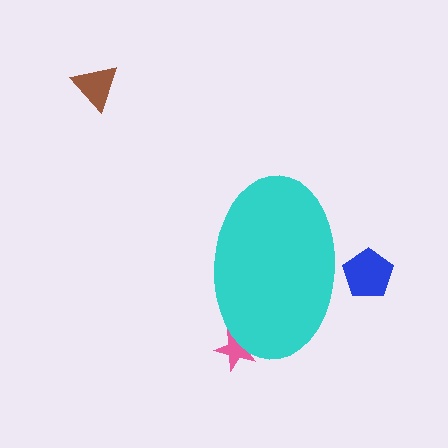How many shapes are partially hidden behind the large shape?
2 shapes are partially hidden.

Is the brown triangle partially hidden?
No, the brown triangle is fully visible.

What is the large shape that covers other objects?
A cyan ellipse.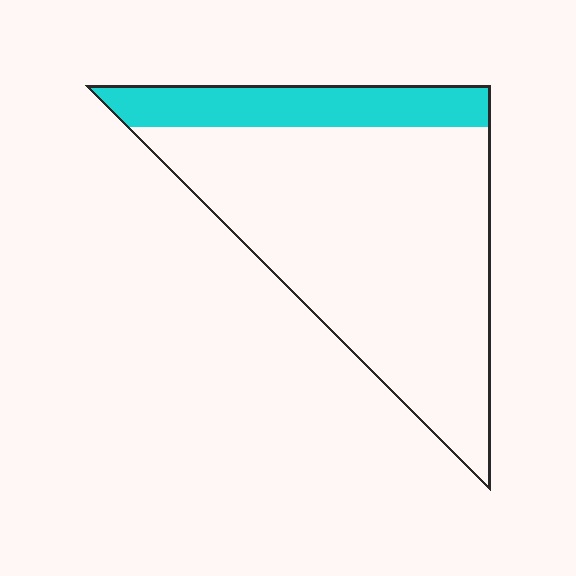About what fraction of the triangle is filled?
About one fifth (1/5).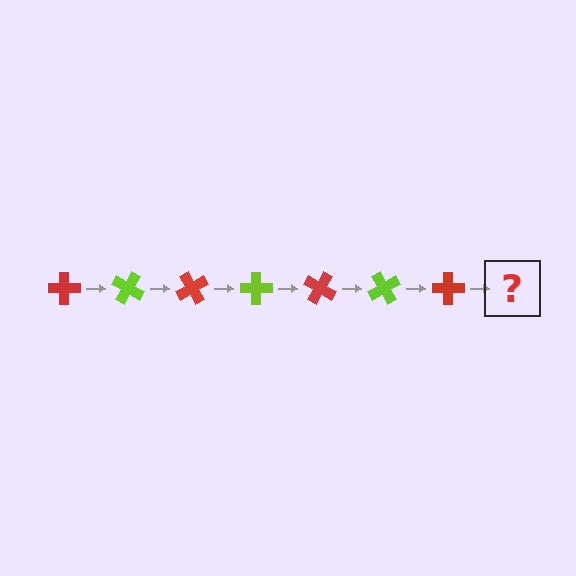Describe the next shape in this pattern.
It should be a lime cross, rotated 210 degrees from the start.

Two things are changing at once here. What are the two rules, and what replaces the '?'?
The two rules are that it rotates 30 degrees each step and the color cycles through red and lime. The '?' should be a lime cross, rotated 210 degrees from the start.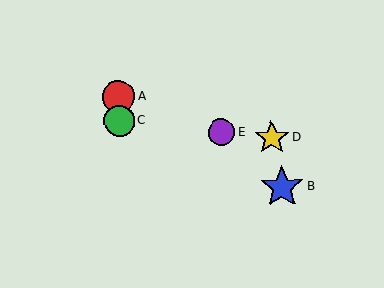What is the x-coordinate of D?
Object D is at x≈272.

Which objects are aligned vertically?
Objects A, C are aligned vertically.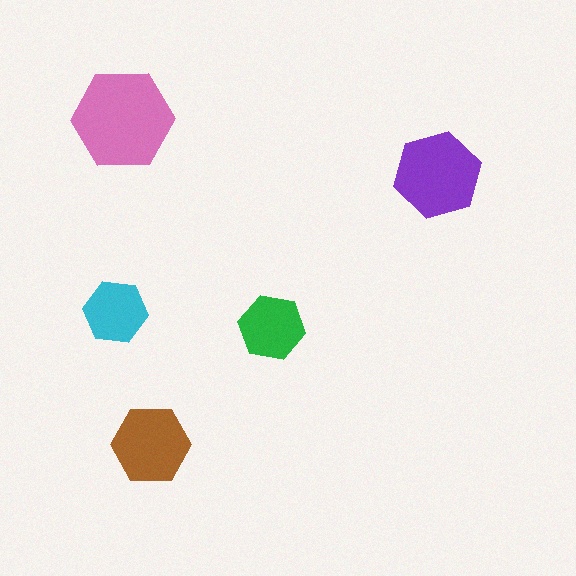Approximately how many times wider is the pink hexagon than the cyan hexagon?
About 1.5 times wider.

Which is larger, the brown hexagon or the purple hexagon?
The purple one.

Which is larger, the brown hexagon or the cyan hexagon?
The brown one.